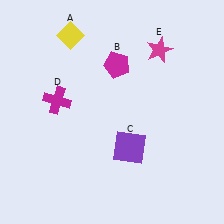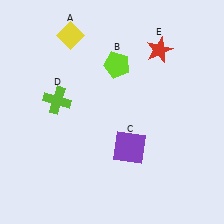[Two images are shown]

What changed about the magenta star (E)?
In Image 1, E is magenta. In Image 2, it changed to red.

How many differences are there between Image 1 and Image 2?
There are 3 differences between the two images.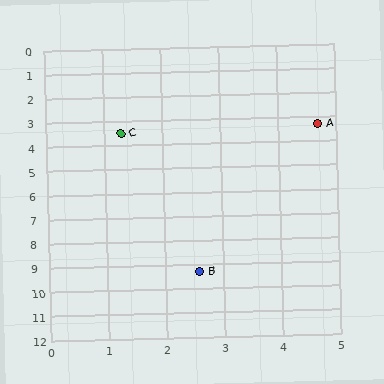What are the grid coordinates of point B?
Point B is at approximately (2.6, 9.3).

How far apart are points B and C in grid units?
Points B and C are about 5.9 grid units apart.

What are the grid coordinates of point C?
Point C is at approximately (1.3, 3.5).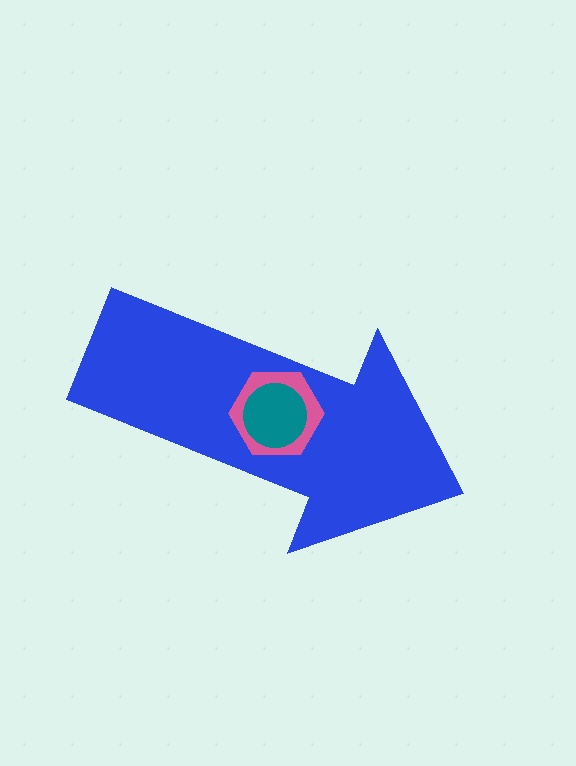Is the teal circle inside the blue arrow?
Yes.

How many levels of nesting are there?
3.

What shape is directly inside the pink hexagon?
The teal circle.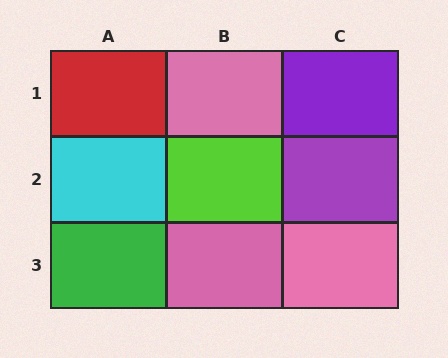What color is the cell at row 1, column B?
Pink.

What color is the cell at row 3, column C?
Pink.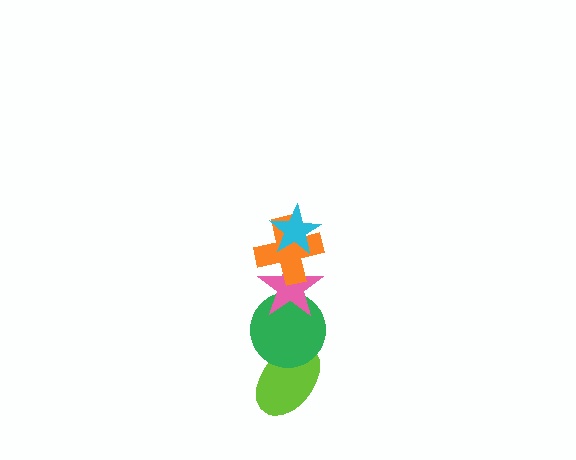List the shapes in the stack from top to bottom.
From top to bottom: the cyan star, the orange cross, the pink star, the green circle, the lime ellipse.